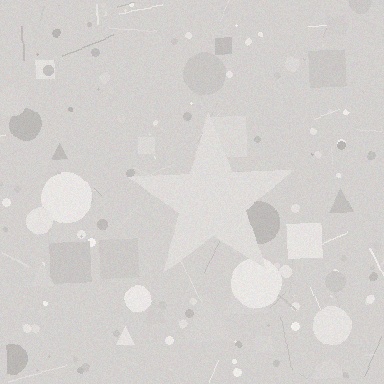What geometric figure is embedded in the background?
A star is embedded in the background.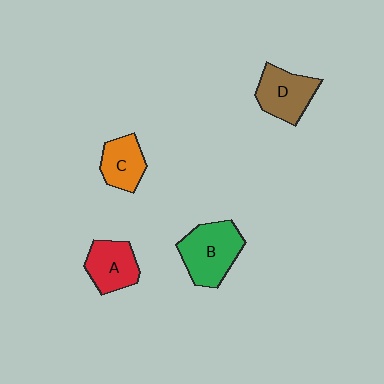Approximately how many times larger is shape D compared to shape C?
Approximately 1.3 times.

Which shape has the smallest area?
Shape C (orange).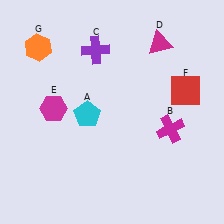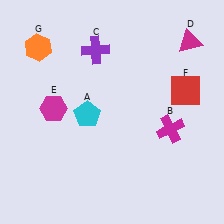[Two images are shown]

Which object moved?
The magenta triangle (D) moved right.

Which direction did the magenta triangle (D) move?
The magenta triangle (D) moved right.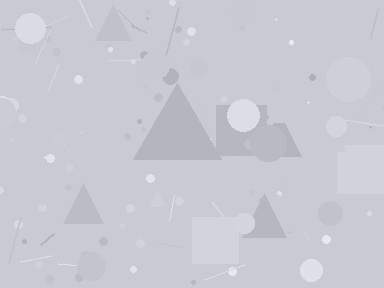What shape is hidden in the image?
A triangle is hidden in the image.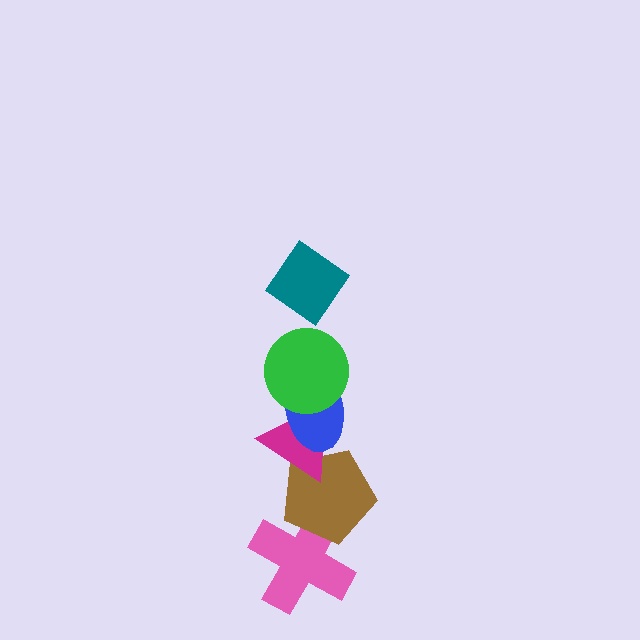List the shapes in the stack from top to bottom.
From top to bottom: the teal diamond, the green circle, the blue ellipse, the magenta triangle, the brown pentagon, the pink cross.